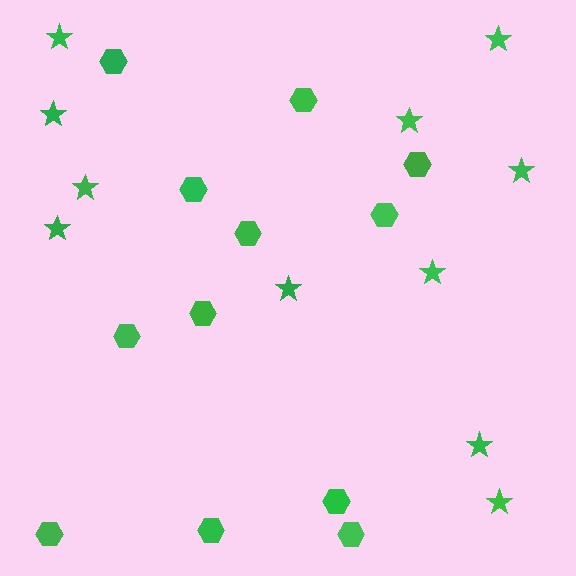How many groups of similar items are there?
There are 2 groups: one group of hexagons (12) and one group of stars (11).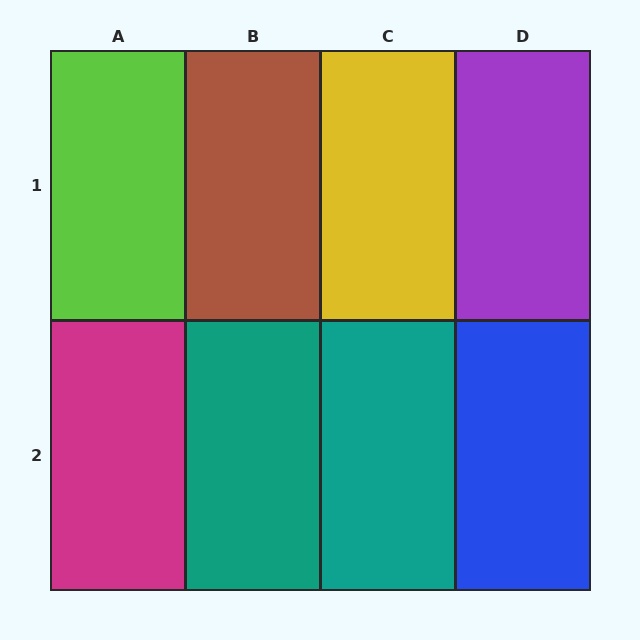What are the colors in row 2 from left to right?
Magenta, teal, teal, blue.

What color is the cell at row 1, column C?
Yellow.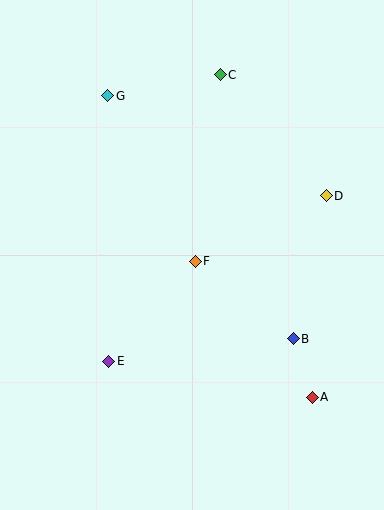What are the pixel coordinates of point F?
Point F is at (195, 261).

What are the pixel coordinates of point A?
Point A is at (312, 397).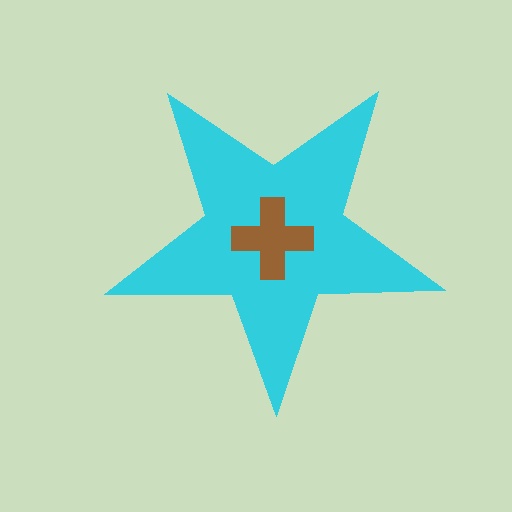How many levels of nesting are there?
2.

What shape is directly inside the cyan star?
The brown cross.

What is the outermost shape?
The cyan star.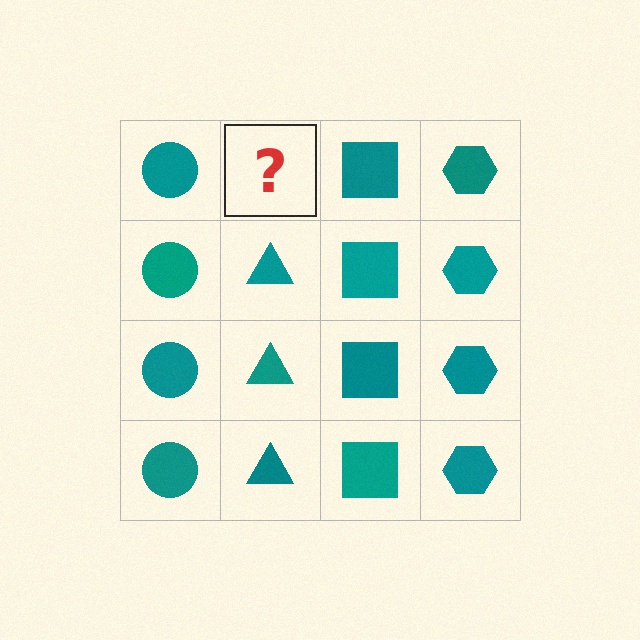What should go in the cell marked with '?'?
The missing cell should contain a teal triangle.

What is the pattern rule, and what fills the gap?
The rule is that each column has a consistent shape. The gap should be filled with a teal triangle.